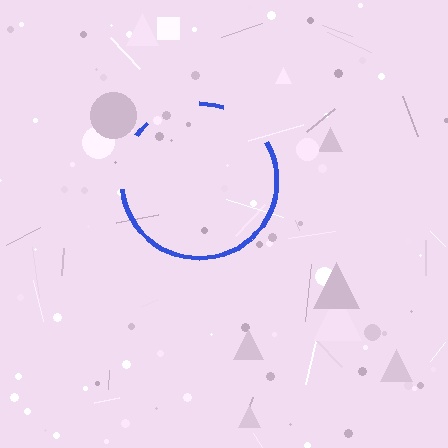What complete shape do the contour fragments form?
The contour fragments form a circle.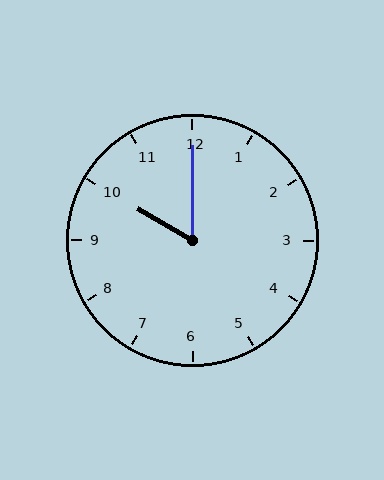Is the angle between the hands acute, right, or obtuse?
It is acute.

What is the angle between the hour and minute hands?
Approximately 60 degrees.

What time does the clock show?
10:00.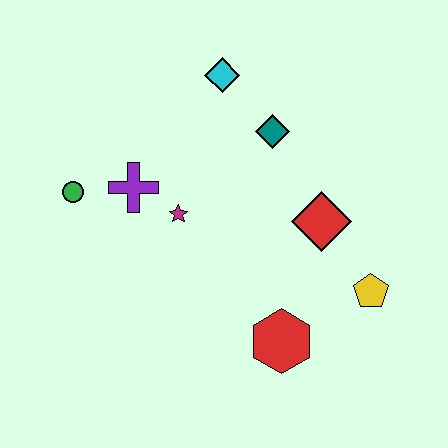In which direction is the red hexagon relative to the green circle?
The red hexagon is to the right of the green circle.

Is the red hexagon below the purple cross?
Yes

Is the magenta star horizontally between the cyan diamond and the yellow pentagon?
No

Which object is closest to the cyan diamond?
The teal diamond is closest to the cyan diamond.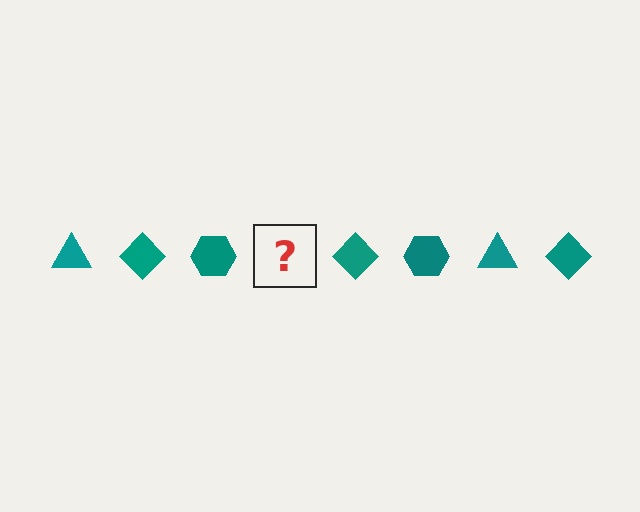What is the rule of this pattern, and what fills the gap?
The rule is that the pattern cycles through triangle, diamond, hexagon shapes in teal. The gap should be filled with a teal triangle.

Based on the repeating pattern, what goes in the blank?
The blank should be a teal triangle.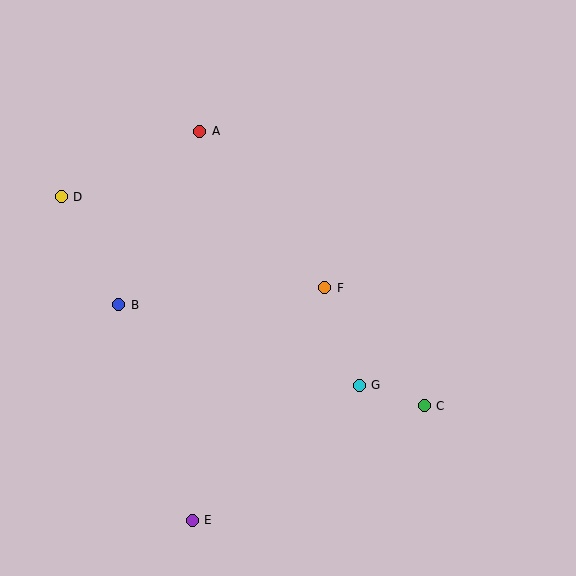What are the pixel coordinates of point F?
Point F is at (325, 288).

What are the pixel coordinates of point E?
Point E is at (192, 520).